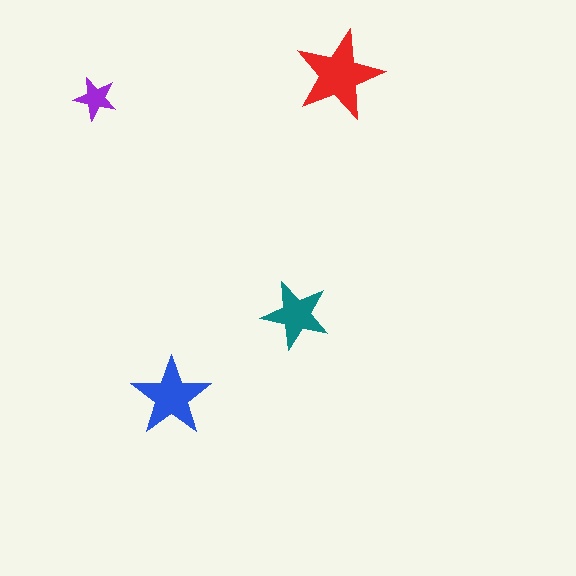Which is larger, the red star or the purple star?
The red one.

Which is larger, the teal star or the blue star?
The blue one.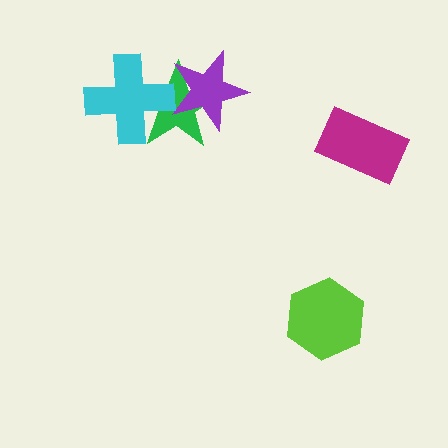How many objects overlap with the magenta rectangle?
0 objects overlap with the magenta rectangle.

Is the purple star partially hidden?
No, no other shape covers it.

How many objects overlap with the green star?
2 objects overlap with the green star.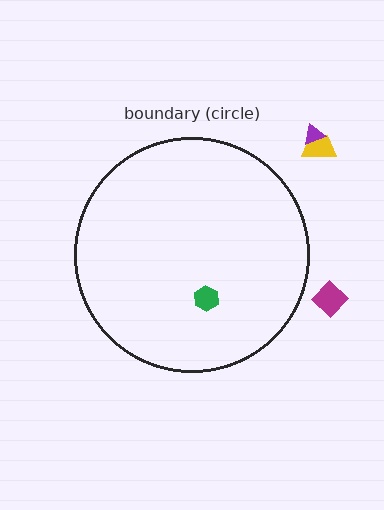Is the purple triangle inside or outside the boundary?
Outside.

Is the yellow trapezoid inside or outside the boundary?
Outside.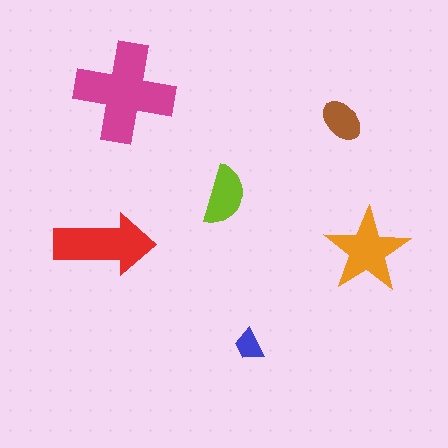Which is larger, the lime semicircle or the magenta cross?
The magenta cross.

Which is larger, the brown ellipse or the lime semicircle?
The lime semicircle.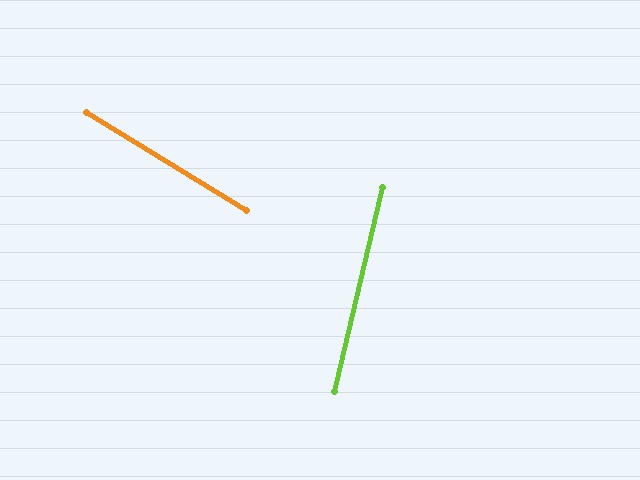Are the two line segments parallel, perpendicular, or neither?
Neither parallel nor perpendicular — they differ by about 72°.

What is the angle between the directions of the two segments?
Approximately 72 degrees.